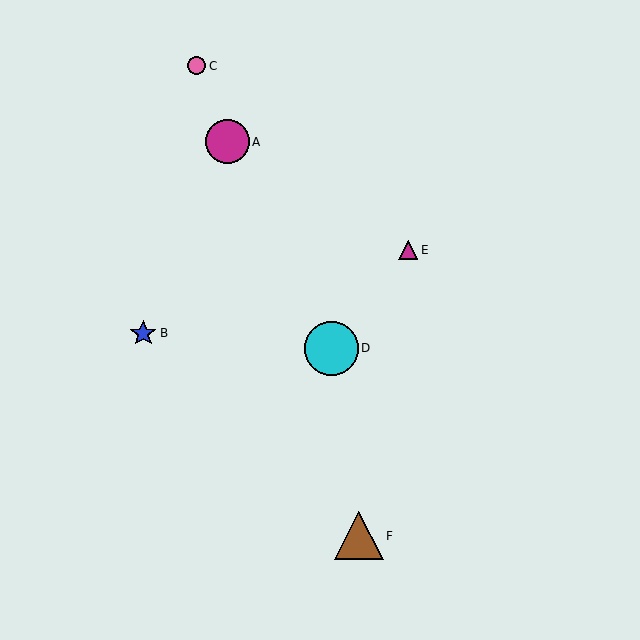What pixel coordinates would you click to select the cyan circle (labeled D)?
Click at (331, 348) to select the cyan circle D.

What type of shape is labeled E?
Shape E is a magenta triangle.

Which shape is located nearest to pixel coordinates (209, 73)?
The pink circle (labeled C) at (197, 66) is nearest to that location.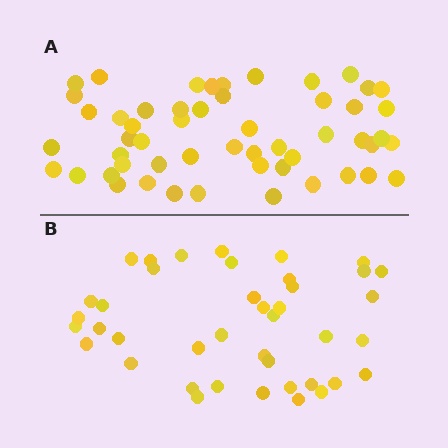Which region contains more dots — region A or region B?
Region A (the top region) has more dots.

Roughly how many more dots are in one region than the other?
Region A has roughly 12 or so more dots than region B.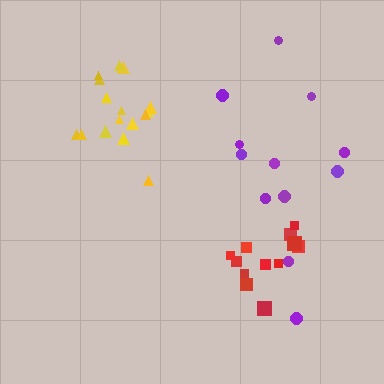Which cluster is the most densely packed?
Red.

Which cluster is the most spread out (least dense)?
Purple.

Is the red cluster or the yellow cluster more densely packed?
Red.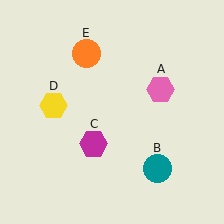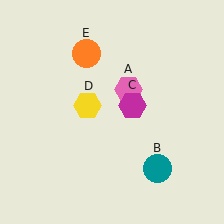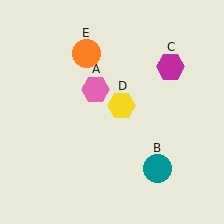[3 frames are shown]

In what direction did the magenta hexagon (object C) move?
The magenta hexagon (object C) moved up and to the right.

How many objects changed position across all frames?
3 objects changed position: pink hexagon (object A), magenta hexagon (object C), yellow hexagon (object D).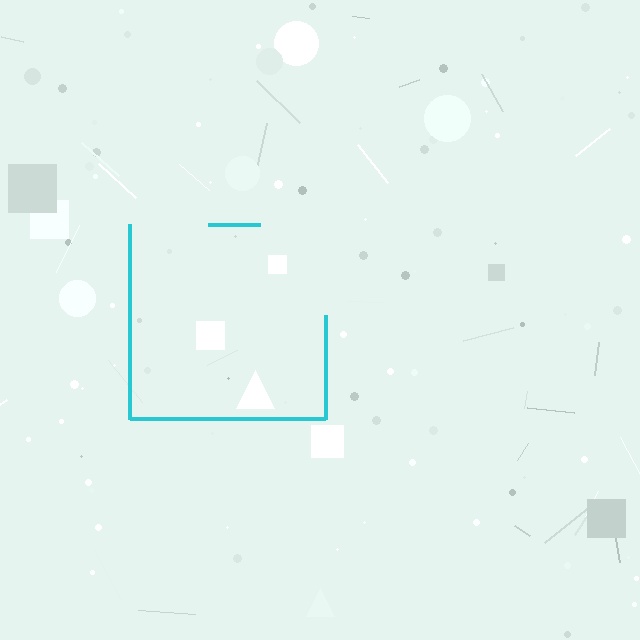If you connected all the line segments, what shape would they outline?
They would outline a square.